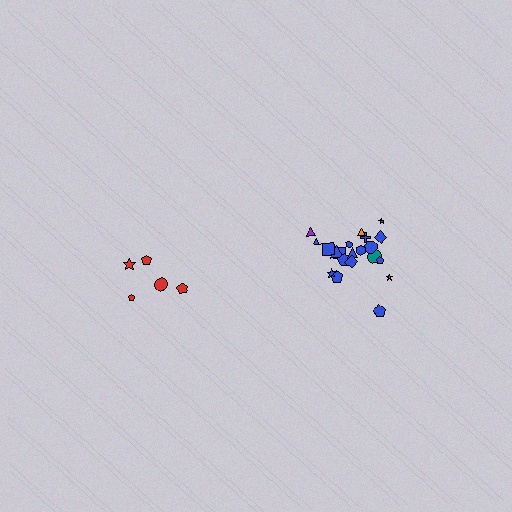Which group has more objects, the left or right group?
The right group.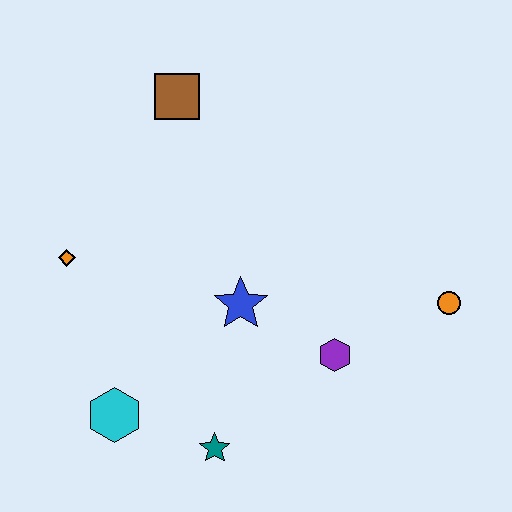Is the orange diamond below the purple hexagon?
No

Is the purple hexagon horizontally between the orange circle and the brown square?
Yes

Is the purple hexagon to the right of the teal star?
Yes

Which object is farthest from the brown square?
The teal star is farthest from the brown square.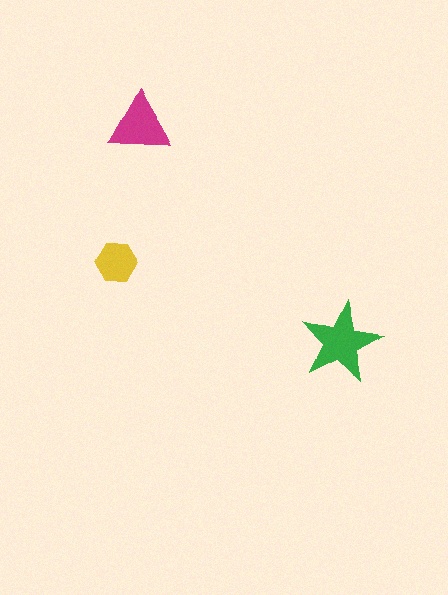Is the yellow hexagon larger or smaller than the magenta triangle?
Smaller.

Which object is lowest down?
The green star is bottommost.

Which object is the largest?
The green star.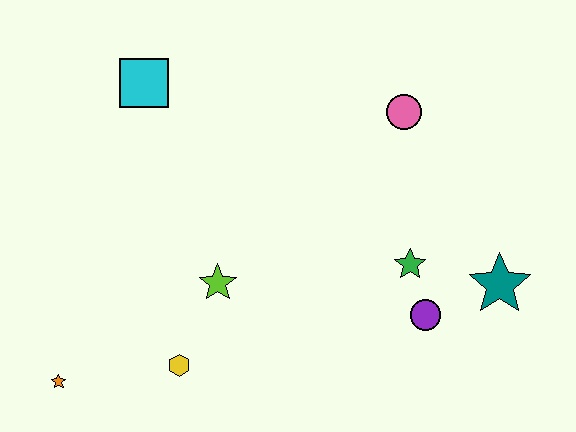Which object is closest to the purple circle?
The green star is closest to the purple circle.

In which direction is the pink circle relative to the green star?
The pink circle is above the green star.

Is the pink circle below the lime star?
No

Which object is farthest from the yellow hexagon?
The pink circle is farthest from the yellow hexagon.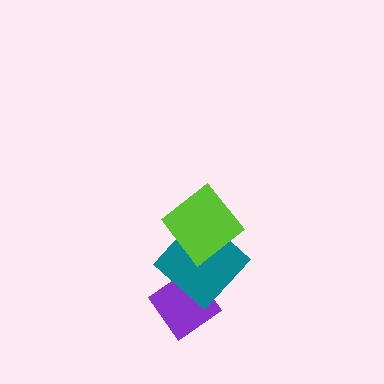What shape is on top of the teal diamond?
The lime diamond is on top of the teal diamond.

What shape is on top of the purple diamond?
The teal diamond is on top of the purple diamond.